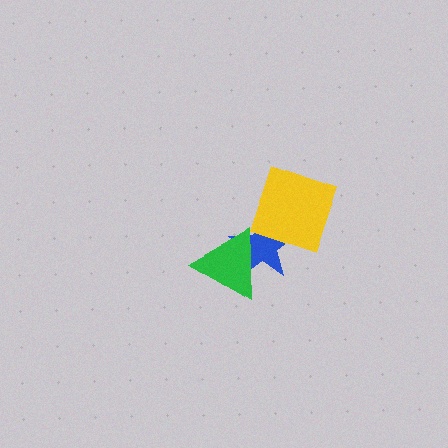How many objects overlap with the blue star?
2 objects overlap with the blue star.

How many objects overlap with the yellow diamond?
1 object overlaps with the yellow diamond.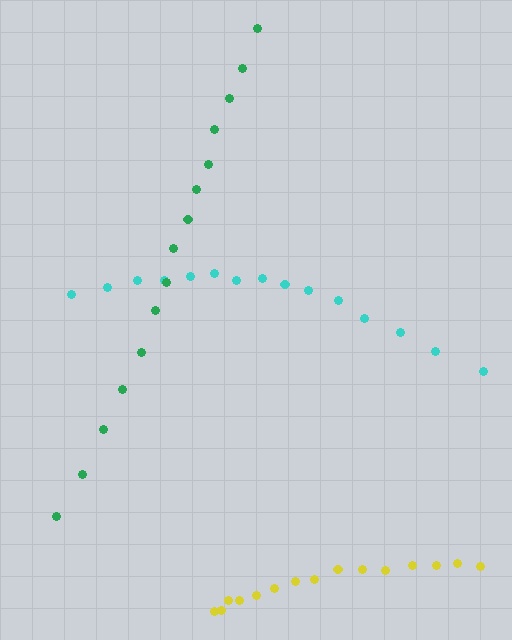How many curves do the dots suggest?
There are 3 distinct paths.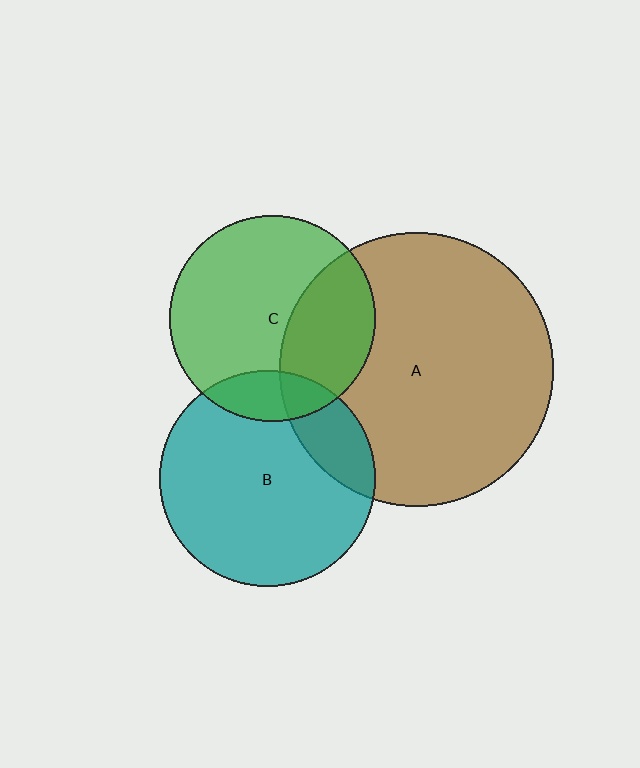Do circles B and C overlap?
Yes.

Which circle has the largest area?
Circle A (brown).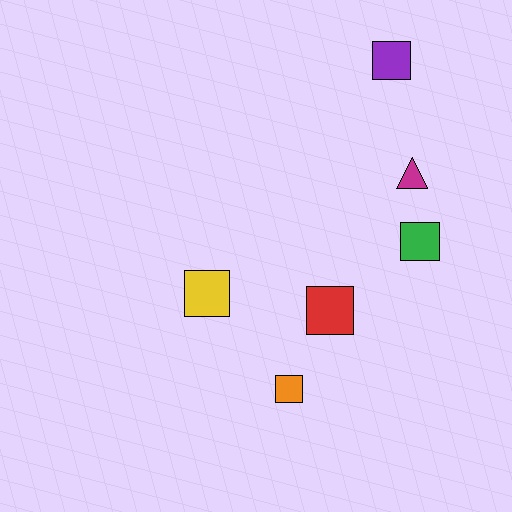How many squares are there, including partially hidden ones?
There are 5 squares.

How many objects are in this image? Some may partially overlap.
There are 6 objects.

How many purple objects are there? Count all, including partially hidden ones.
There is 1 purple object.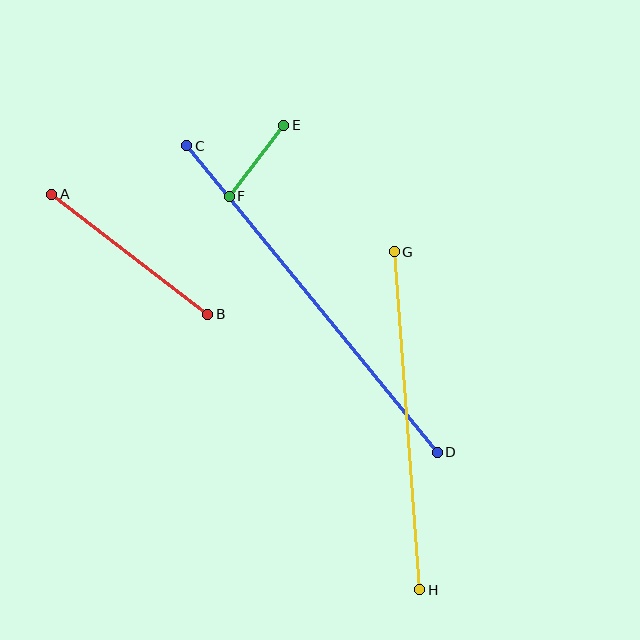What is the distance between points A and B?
The distance is approximately 197 pixels.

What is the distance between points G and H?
The distance is approximately 339 pixels.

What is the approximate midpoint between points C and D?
The midpoint is at approximately (312, 299) pixels.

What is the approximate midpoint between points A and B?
The midpoint is at approximately (130, 254) pixels.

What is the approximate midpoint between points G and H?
The midpoint is at approximately (407, 421) pixels.